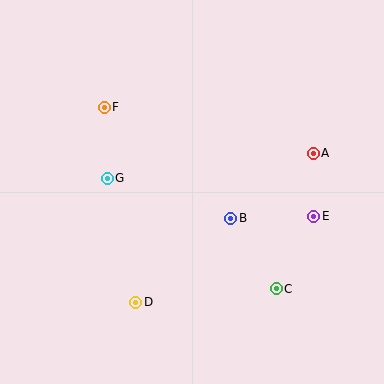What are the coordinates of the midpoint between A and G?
The midpoint between A and G is at (210, 166).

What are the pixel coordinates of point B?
Point B is at (231, 218).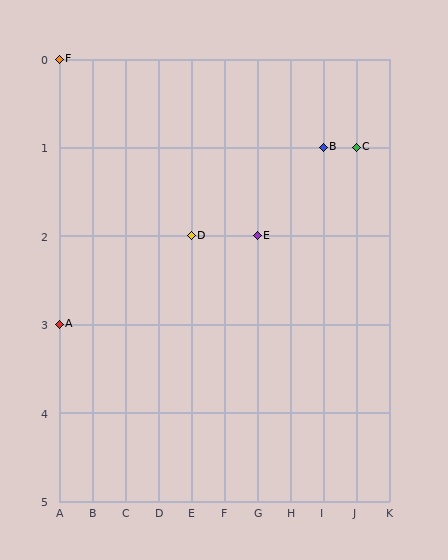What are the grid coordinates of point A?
Point A is at grid coordinates (A, 3).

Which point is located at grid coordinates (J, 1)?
Point C is at (J, 1).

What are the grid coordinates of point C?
Point C is at grid coordinates (J, 1).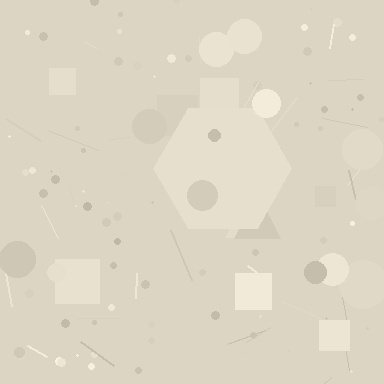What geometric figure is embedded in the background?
A hexagon is embedded in the background.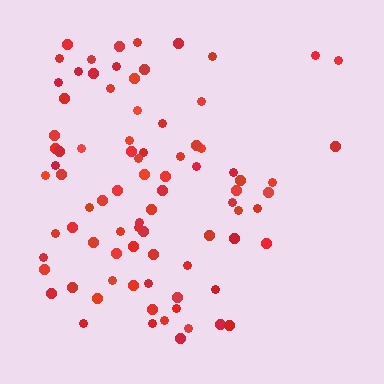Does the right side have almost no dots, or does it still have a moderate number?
Still a moderate number, just noticeably fewer than the left.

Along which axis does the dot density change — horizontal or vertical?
Horizontal.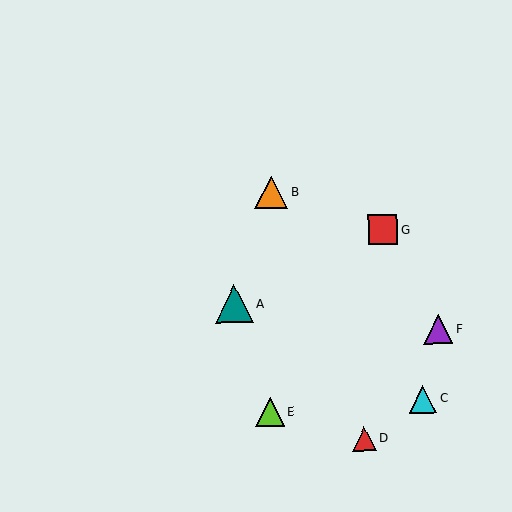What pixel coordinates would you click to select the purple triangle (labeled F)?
Click at (439, 329) to select the purple triangle F.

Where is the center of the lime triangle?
The center of the lime triangle is at (270, 412).